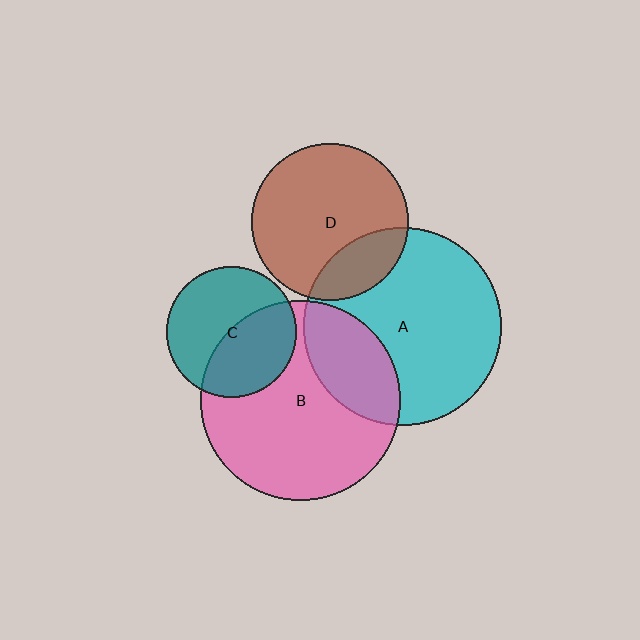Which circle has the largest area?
Circle B (pink).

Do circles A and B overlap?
Yes.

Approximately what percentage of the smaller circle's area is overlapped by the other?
Approximately 25%.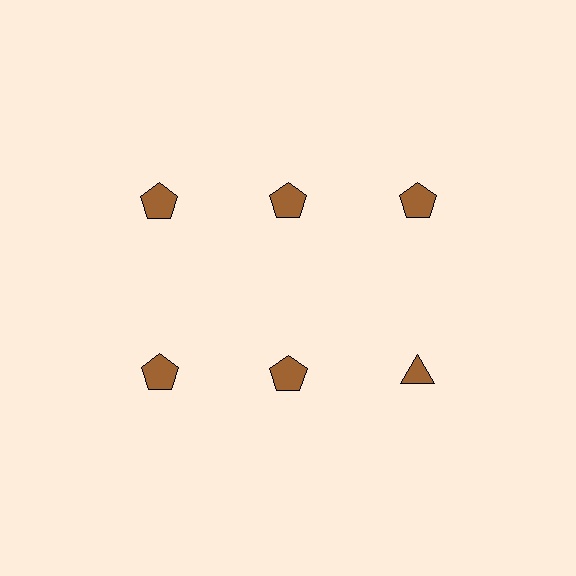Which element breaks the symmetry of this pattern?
The brown triangle in the second row, center column breaks the symmetry. All other shapes are brown pentagons.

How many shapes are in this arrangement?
There are 6 shapes arranged in a grid pattern.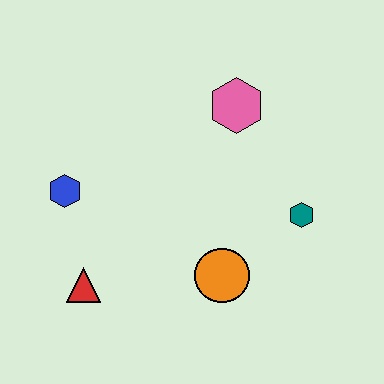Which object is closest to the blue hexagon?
The red triangle is closest to the blue hexagon.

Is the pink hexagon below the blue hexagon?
No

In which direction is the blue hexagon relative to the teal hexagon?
The blue hexagon is to the left of the teal hexagon.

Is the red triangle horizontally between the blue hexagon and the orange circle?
Yes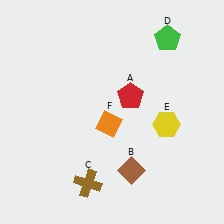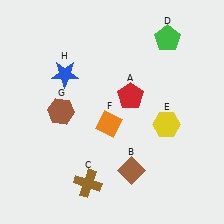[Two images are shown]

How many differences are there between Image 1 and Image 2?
There are 2 differences between the two images.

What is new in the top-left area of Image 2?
A blue star (H) was added in the top-left area of Image 2.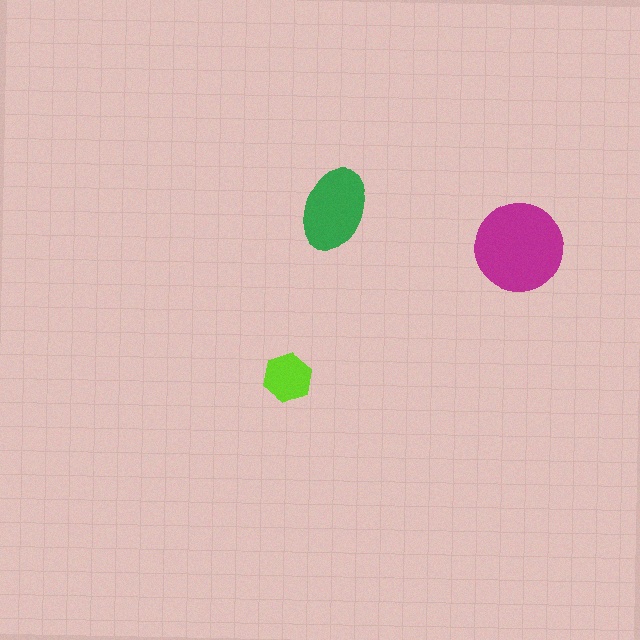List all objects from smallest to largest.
The lime hexagon, the green ellipse, the magenta circle.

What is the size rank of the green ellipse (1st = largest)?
2nd.